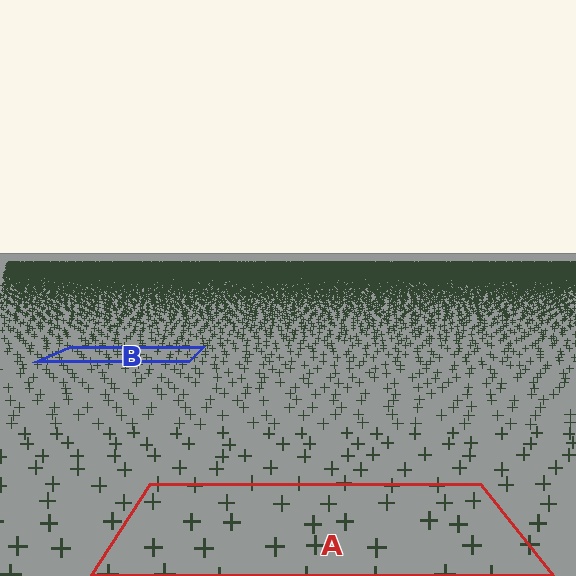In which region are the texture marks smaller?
The texture marks are smaller in region B, because it is farther away.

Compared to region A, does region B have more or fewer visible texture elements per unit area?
Region B has more texture elements per unit area — they are packed more densely because it is farther away.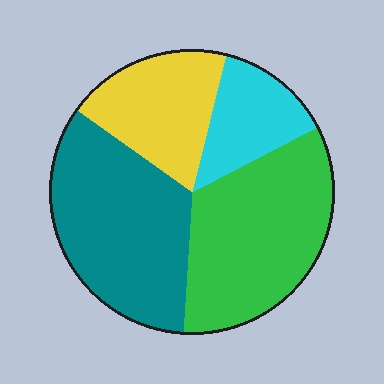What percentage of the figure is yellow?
Yellow covers about 20% of the figure.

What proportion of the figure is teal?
Teal covers 34% of the figure.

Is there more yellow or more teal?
Teal.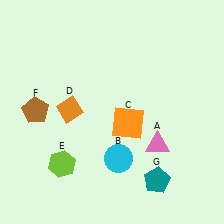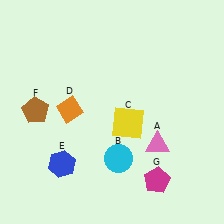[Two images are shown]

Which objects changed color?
C changed from orange to yellow. E changed from lime to blue. G changed from teal to magenta.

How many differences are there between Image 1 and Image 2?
There are 3 differences between the two images.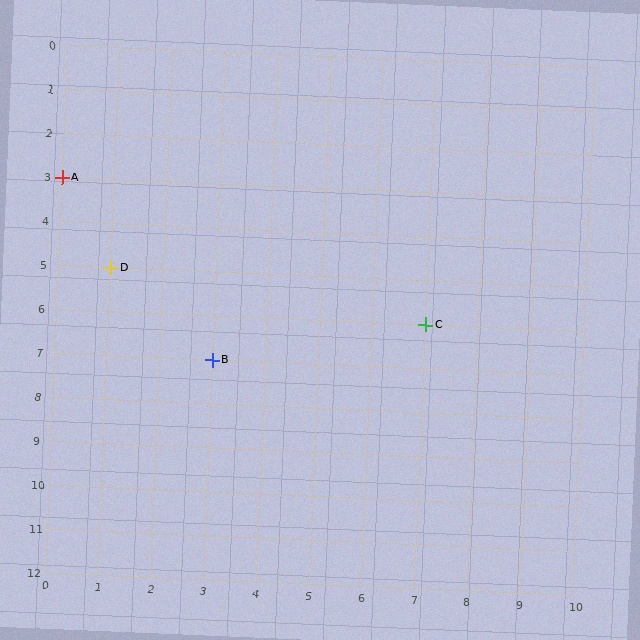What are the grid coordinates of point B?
Point B is at grid coordinates (3, 7).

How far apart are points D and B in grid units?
Points D and B are 2 columns and 2 rows apart (about 2.8 grid units diagonally).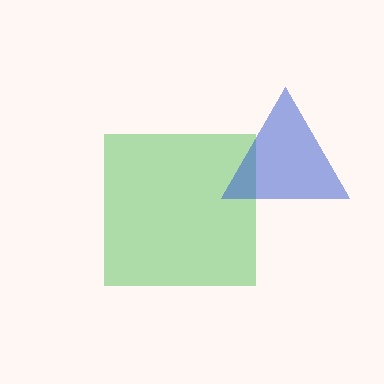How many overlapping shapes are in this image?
There are 2 overlapping shapes in the image.